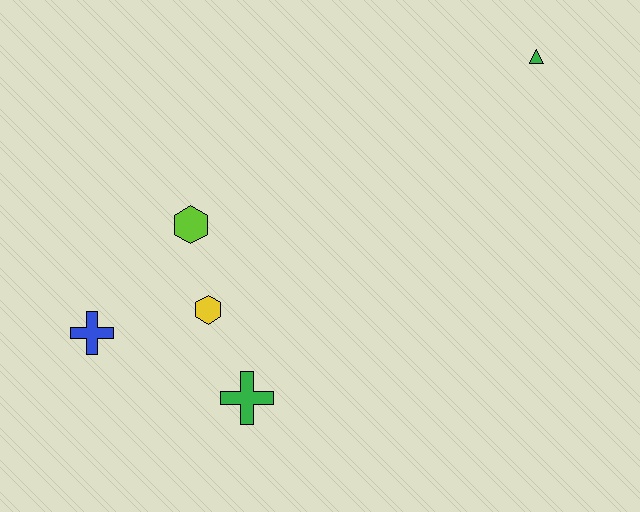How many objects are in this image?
There are 5 objects.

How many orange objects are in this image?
There are no orange objects.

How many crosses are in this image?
There are 2 crosses.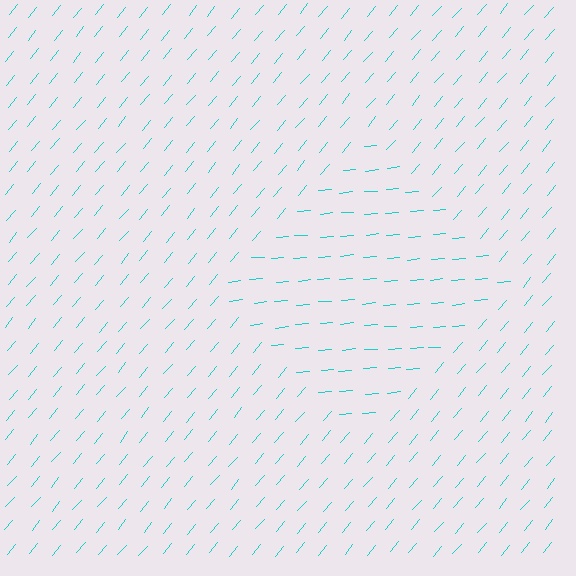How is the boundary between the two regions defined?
The boundary is defined purely by a change in line orientation (approximately 45 degrees difference). All lines are the same color and thickness.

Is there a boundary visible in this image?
Yes, there is a texture boundary formed by a change in line orientation.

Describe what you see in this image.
The image is filled with small cyan line segments. A diamond region in the image has lines oriented differently from the surrounding lines, creating a visible texture boundary.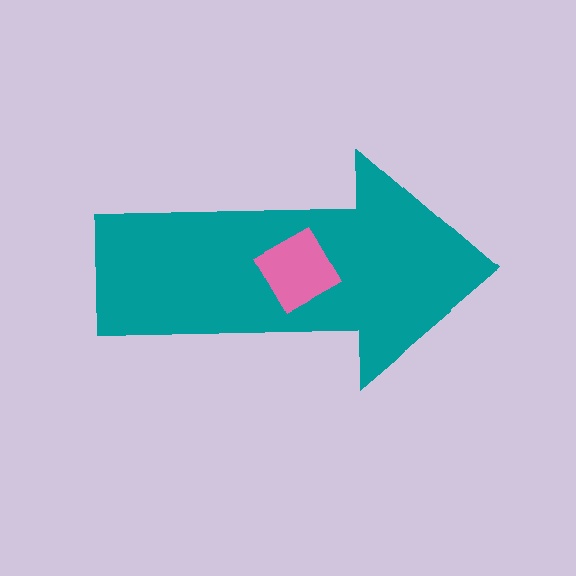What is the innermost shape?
The pink square.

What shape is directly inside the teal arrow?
The pink square.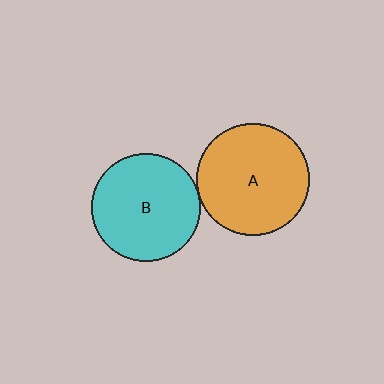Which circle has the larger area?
Circle A (orange).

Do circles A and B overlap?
Yes.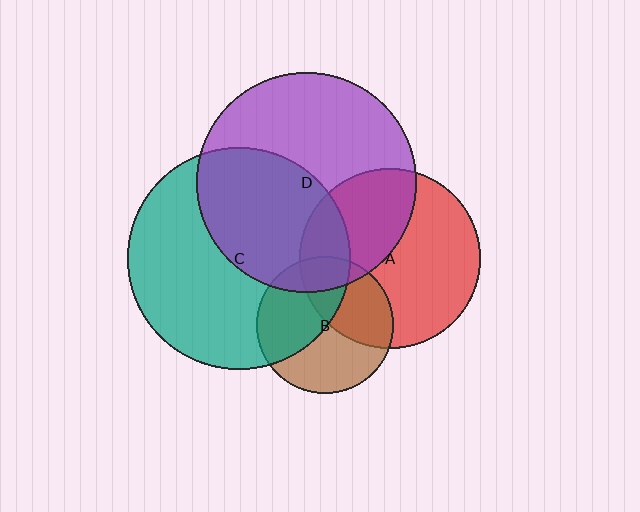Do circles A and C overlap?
Yes.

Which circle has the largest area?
Circle C (teal).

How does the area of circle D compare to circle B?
Approximately 2.6 times.